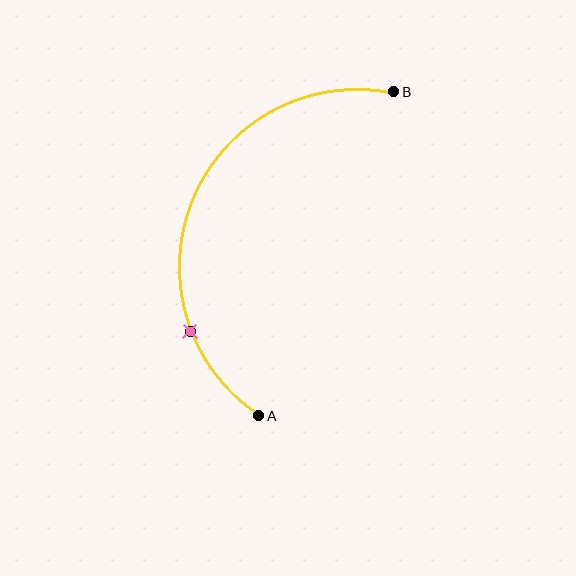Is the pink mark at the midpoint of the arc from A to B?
No. The pink mark lies on the arc but is closer to endpoint A. The arc midpoint would be at the point on the curve equidistant along the arc from both A and B.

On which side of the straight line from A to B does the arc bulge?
The arc bulges to the left of the straight line connecting A and B.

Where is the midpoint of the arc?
The arc midpoint is the point on the curve farthest from the straight line joining A and B. It sits to the left of that line.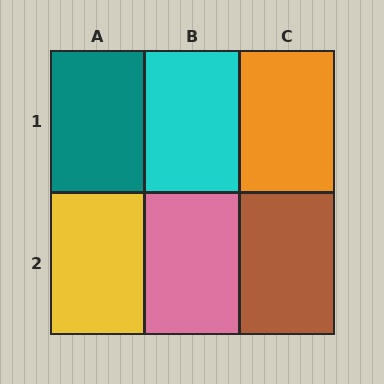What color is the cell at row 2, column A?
Yellow.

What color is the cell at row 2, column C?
Brown.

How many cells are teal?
1 cell is teal.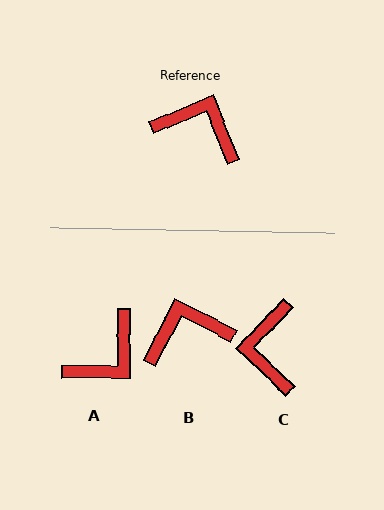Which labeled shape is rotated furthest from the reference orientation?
C, about 114 degrees away.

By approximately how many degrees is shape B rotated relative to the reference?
Approximately 41 degrees counter-clockwise.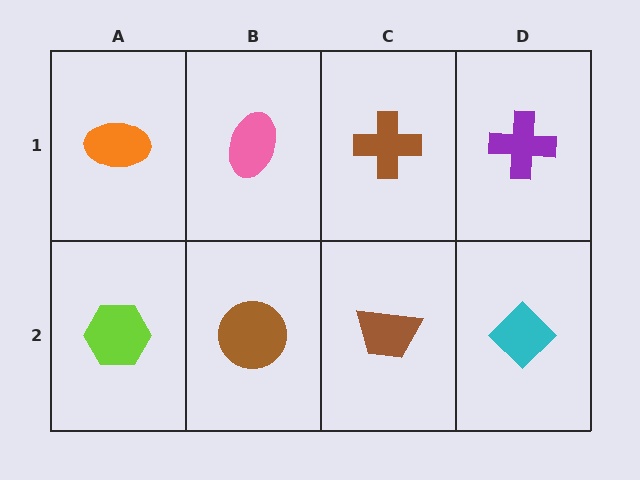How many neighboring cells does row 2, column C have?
3.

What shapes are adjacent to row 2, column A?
An orange ellipse (row 1, column A), a brown circle (row 2, column B).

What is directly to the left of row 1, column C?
A pink ellipse.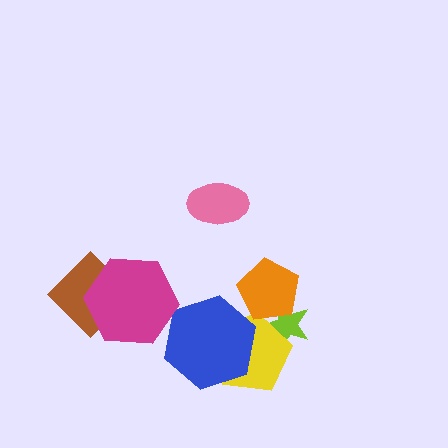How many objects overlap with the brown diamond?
1 object overlaps with the brown diamond.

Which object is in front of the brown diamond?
The magenta hexagon is in front of the brown diamond.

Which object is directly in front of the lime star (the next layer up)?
The yellow pentagon is directly in front of the lime star.